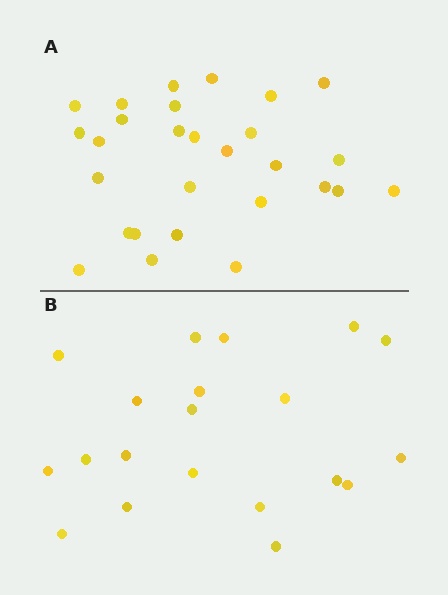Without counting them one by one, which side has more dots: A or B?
Region A (the top region) has more dots.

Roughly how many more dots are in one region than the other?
Region A has roughly 8 or so more dots than region B.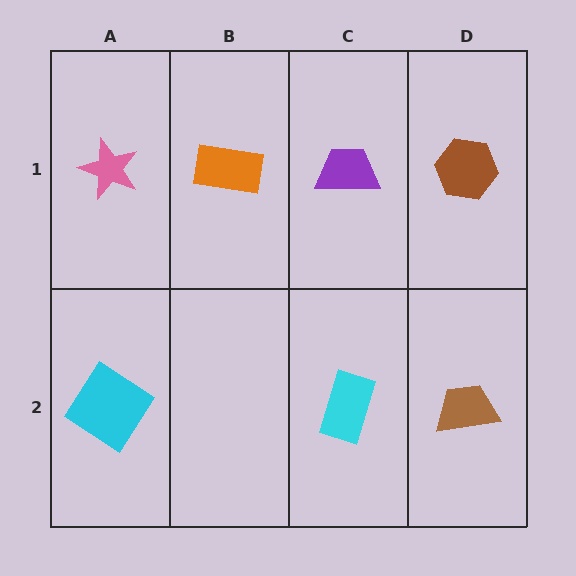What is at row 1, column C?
A purple trapezoid.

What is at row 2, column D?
A brown trapezoid.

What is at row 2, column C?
A cyan rectangle.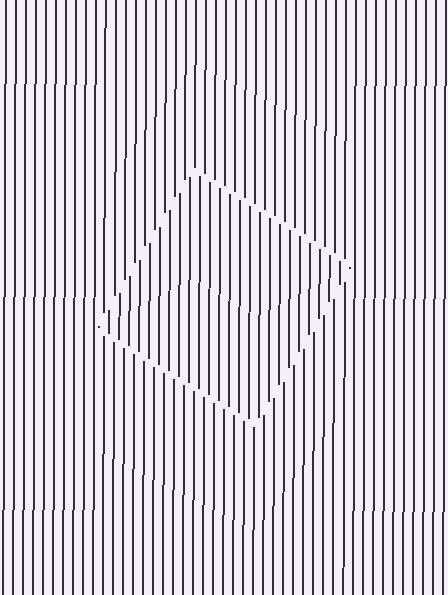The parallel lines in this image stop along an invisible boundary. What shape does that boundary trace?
An illusory square. The interior of the shape contains the same grating, shifted by half a period — the contour is defined by the phase discontinuity where line-ends from the inner and outer gratings abut.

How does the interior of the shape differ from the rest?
The interior of the shape contains the same grating, shifted by half a period — the contour is defined by the phase discontinuity where line-ends from the inner and outer gratings abut.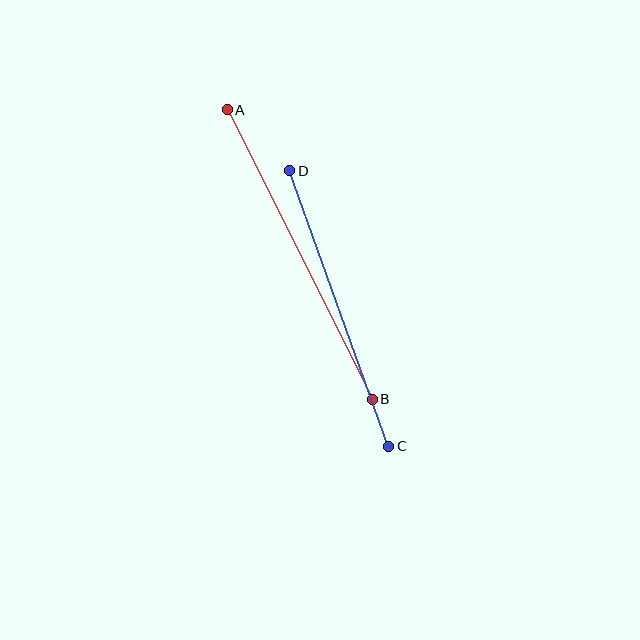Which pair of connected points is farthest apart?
Points A and B are farthest apart.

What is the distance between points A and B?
The distance is approximately 324 pixels.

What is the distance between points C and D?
The distance is approximately 293 pixels.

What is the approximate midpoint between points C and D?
The midpoint is at approximately (339, 309) pixels.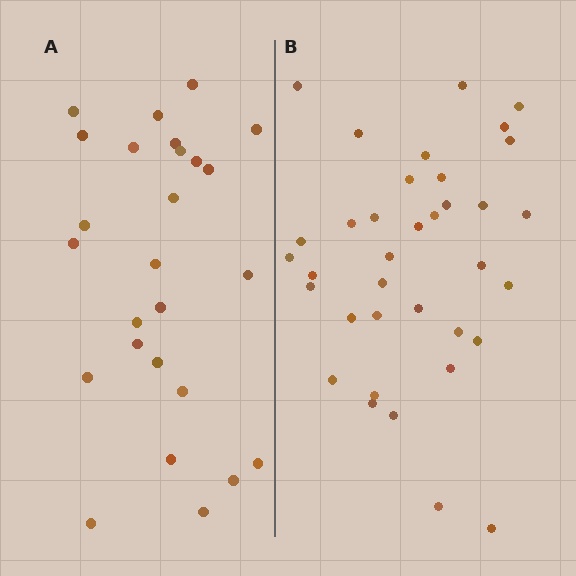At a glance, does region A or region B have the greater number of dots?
Region B (the right region) has more dots.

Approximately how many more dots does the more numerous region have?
Region B has roughly 10 or so more dots than region A.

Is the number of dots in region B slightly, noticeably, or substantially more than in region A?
Region B has noticeably more, but not dramatically so. The ratio is roughly 1.4 to 1.